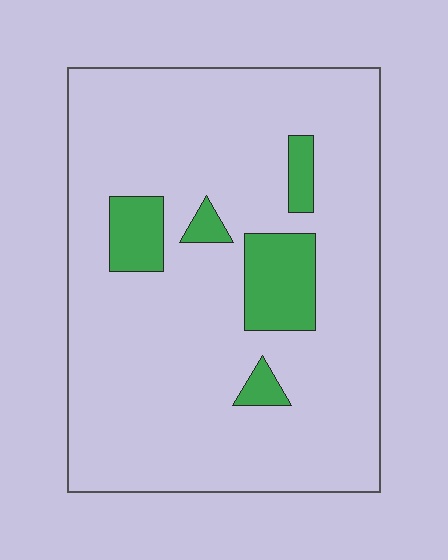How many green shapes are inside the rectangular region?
5.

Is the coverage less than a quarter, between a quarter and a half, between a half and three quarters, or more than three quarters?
Less than a quarter.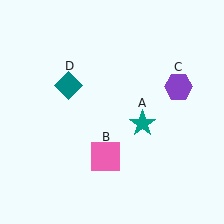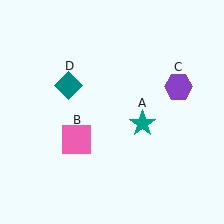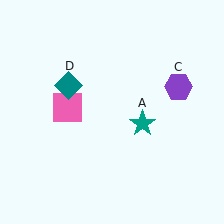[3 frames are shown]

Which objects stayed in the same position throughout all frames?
Teal star (object A) and purple hexagon (object C) and teal diamond (object D) remained stationary.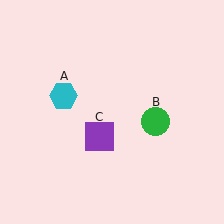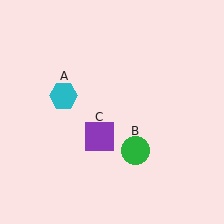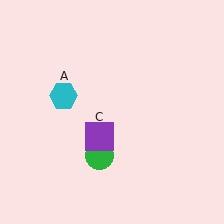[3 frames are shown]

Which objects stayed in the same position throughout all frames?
Cyan hexagon (object A) and purple square (object C) remained stationary.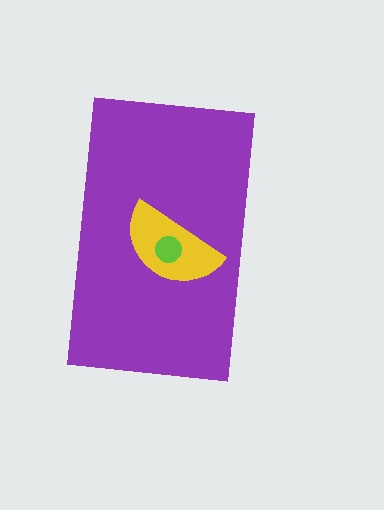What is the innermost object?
The lime circle.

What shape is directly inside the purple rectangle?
The yellow semicircle.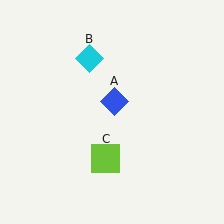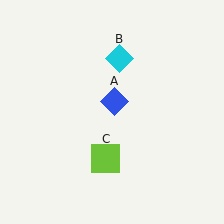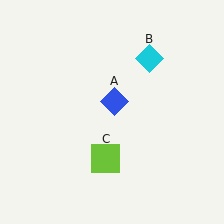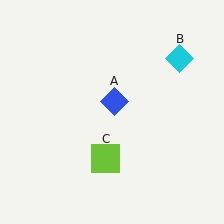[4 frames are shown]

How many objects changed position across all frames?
1 object changed position: cyan diamond (object B).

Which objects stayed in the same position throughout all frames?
Blue diamond (object A) and lime square (object C) remained stationary.